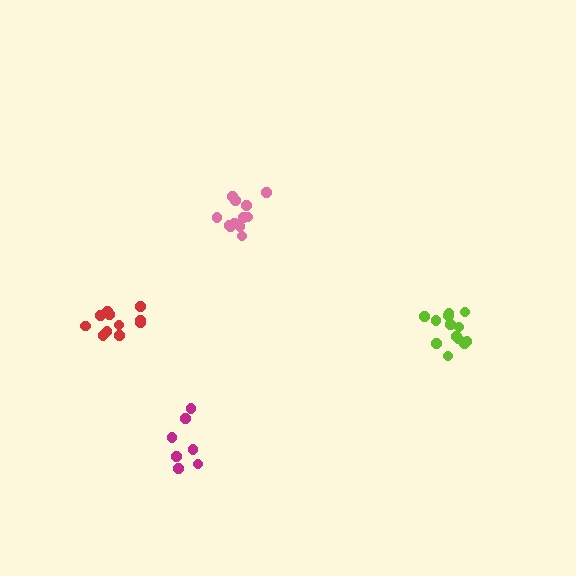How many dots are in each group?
Group 1: 13 dots, Group 2: 12 dots, Group 3: 11 dots, Group 4: 7 dots (43 total).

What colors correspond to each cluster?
The clusters are colored: lime, pink, red, magenta.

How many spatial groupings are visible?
There are 4 spatial groupings.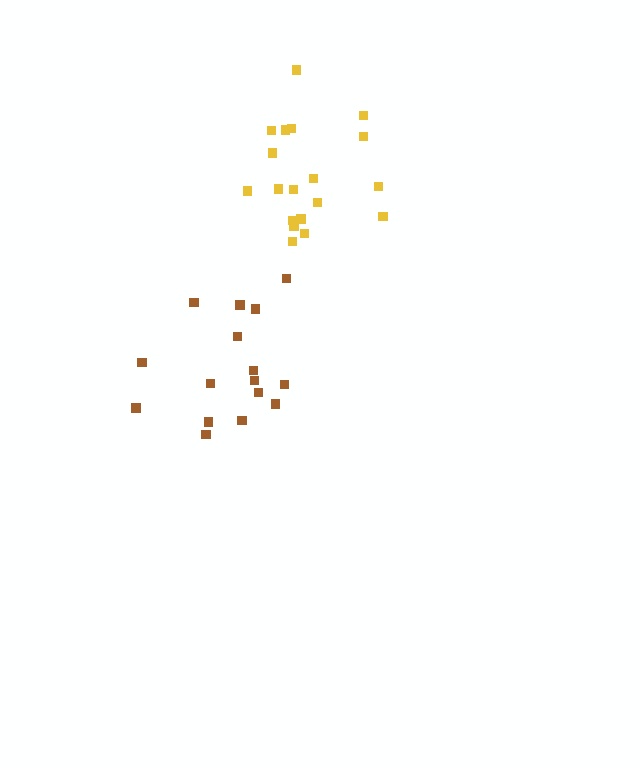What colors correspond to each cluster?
The clusters are colored: yellow, brown.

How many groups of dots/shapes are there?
There are 2 groups.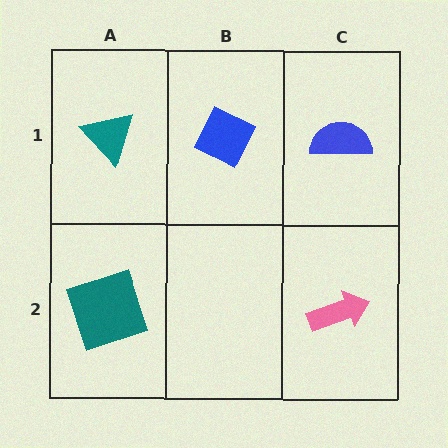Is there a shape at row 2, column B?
No, that cell is empty.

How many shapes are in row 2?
2 shapes.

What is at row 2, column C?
A pink arrow.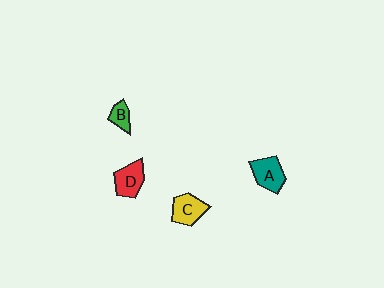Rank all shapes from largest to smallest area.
From largest to smallest: A (teal), C (yellow), D (red), B (green).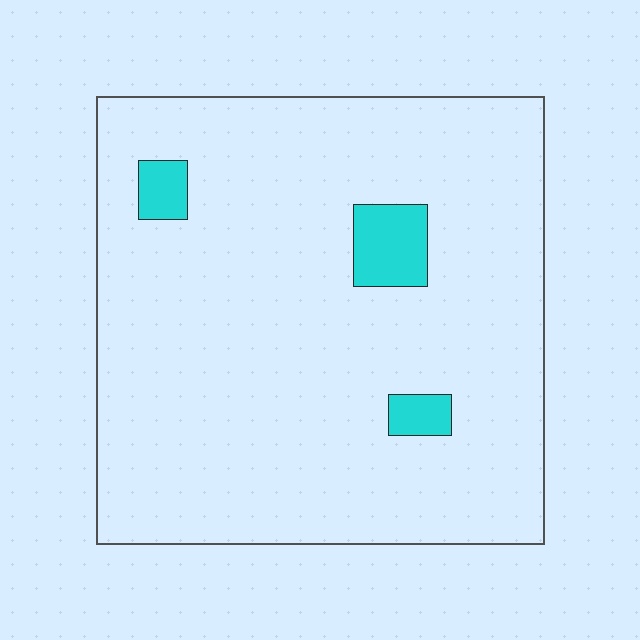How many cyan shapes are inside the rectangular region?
3.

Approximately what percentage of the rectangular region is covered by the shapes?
Approximately 5%.